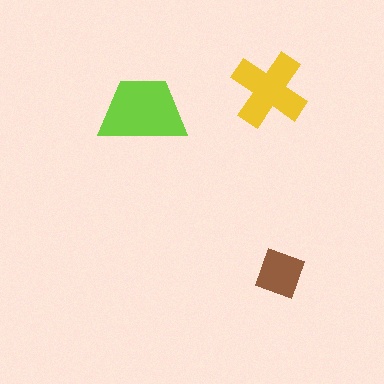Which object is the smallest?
The brown square.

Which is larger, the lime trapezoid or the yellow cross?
The lime trapezoid.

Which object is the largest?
The lime trapezoid.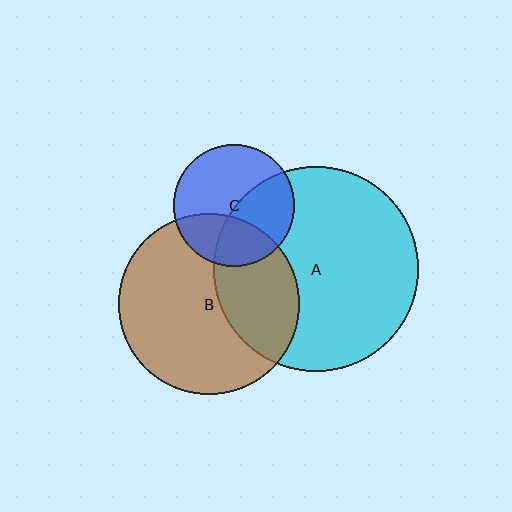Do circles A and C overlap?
Yes.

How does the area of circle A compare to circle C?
Approximately 2.8 times.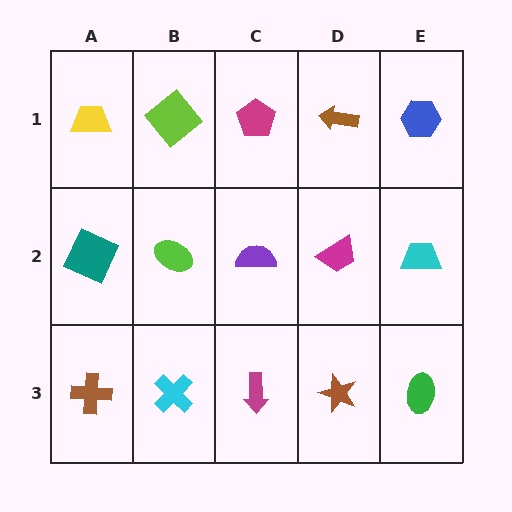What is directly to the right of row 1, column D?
A blue hexagon.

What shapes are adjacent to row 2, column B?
A lime diamond (row 1, column B), a cyan cross (row 3, column B), a teal square (row 2, column A), a purple semicircle (row 2, column C).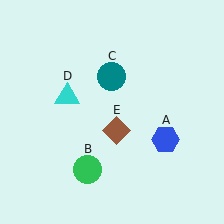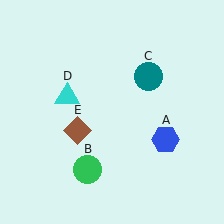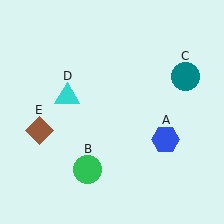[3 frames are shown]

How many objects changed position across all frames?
2 objects changed position: teal circle (object C), brown diamond (object E).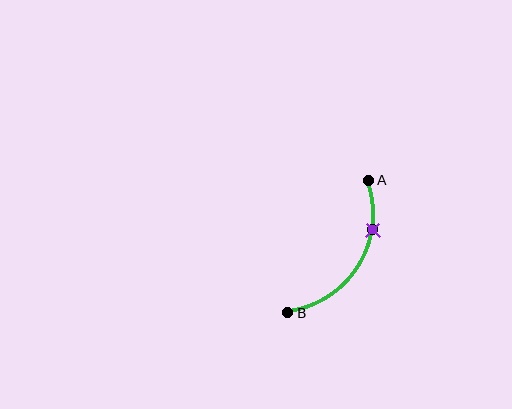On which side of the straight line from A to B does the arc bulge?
The arc bulges to the right of the straight line connecting A and B.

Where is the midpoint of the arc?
The arc midpoint is the point on the curve farthest from the straight line joining A and B. It sits to the right of that line.